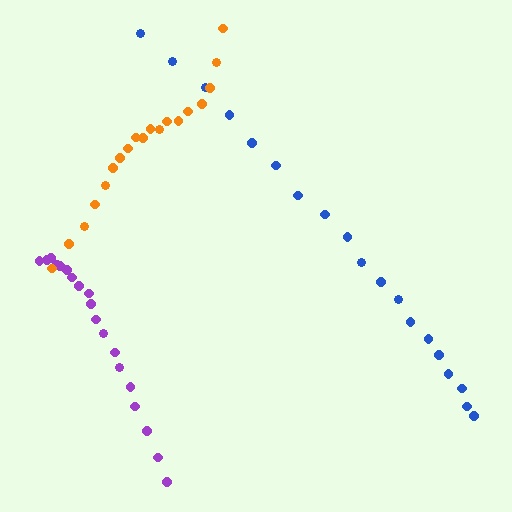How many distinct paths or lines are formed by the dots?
There are 3 distinct paths.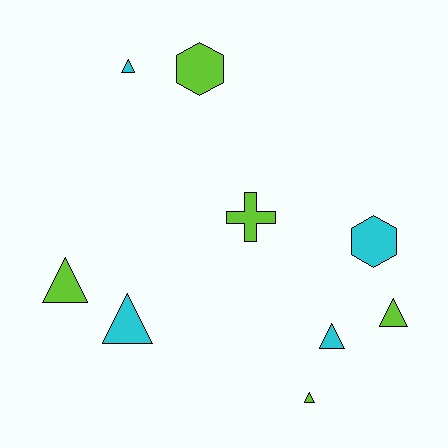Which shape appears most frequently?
Triangle, with 6 objects.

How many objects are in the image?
There are 9 objects.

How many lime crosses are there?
There is 1 lime cross.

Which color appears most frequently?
Lime, with 5 objects.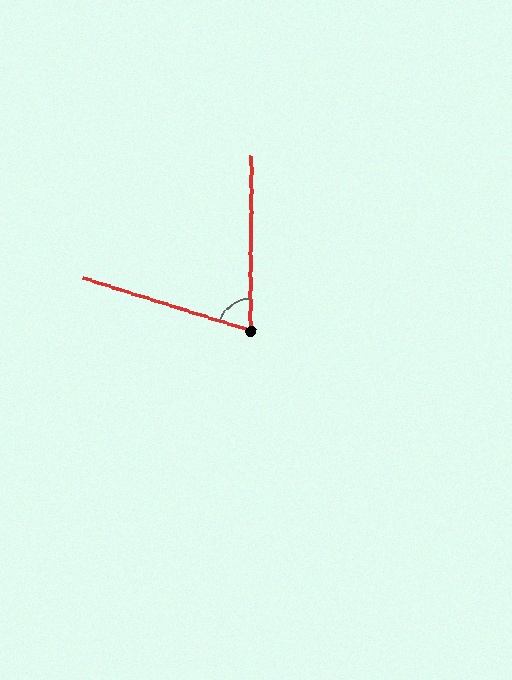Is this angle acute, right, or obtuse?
It is acute.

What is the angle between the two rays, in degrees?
Approximately 73 degrees.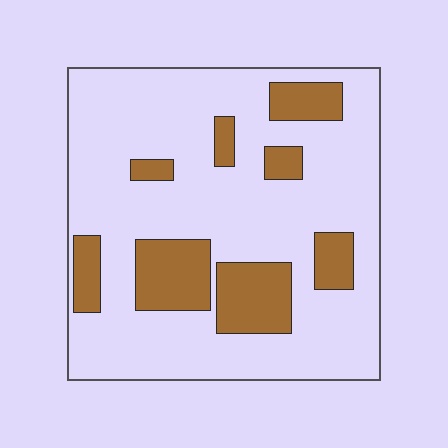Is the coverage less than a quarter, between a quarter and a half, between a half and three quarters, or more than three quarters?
Less than a quarter.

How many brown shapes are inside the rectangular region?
8.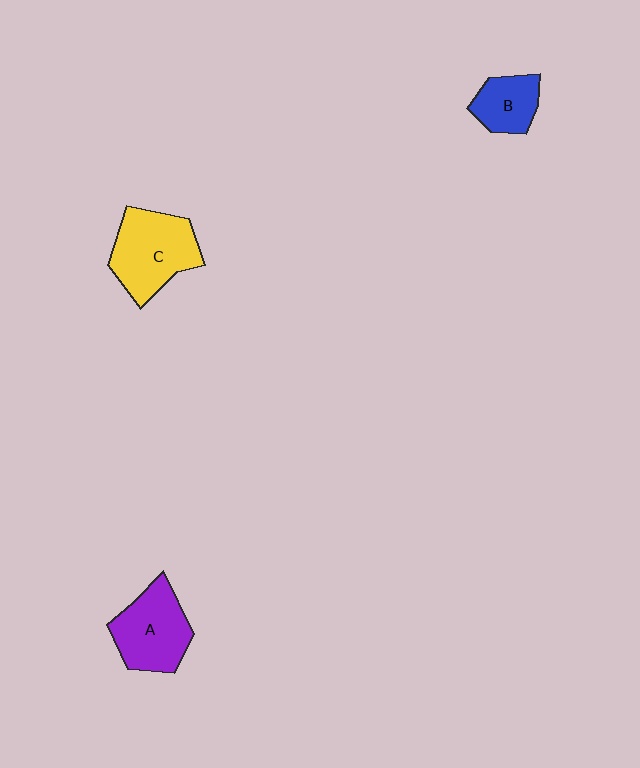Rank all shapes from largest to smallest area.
From largest to smallest: C (yellow), A (purple), B (blue).